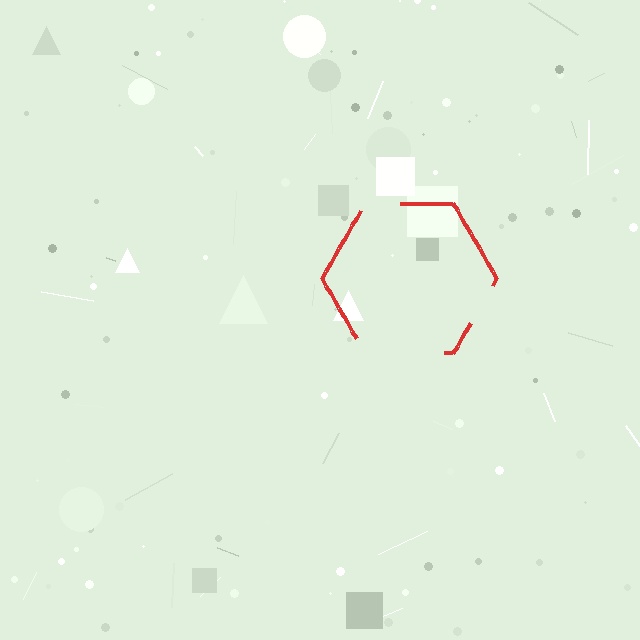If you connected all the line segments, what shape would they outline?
They would outline a hexagon.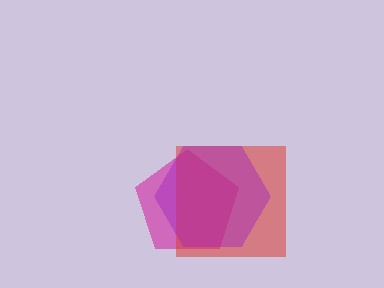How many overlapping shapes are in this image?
There are 3 overlapping shapes in the image.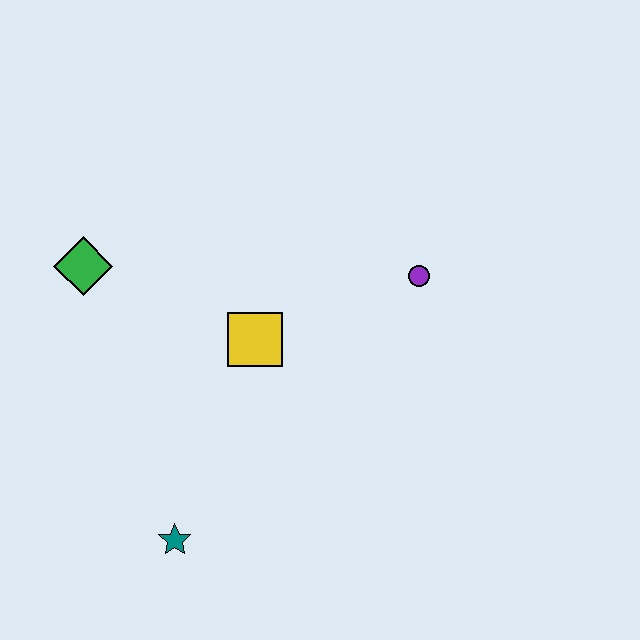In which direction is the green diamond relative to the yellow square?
The green diamond is to the left of the yellow square.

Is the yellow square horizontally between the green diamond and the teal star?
No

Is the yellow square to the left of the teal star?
No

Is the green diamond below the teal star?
No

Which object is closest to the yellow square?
The purple circle is closest to the yellow square.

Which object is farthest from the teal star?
The purple circle is farthest from the teal star.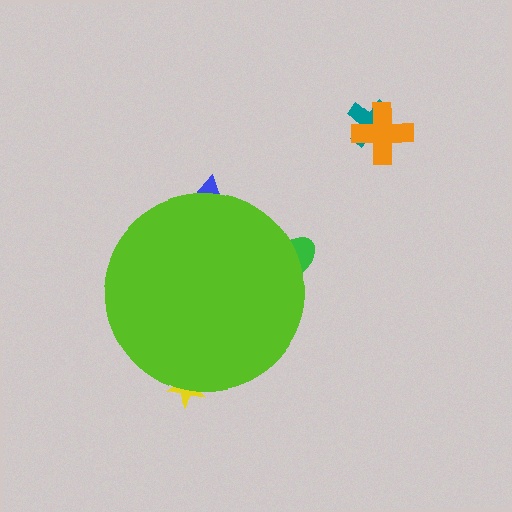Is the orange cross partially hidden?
No, the orange cross is fully visible.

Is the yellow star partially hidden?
Yes, the yellow star is partially hidden behind the lime circle.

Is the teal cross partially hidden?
No, the teal cross is fully visible.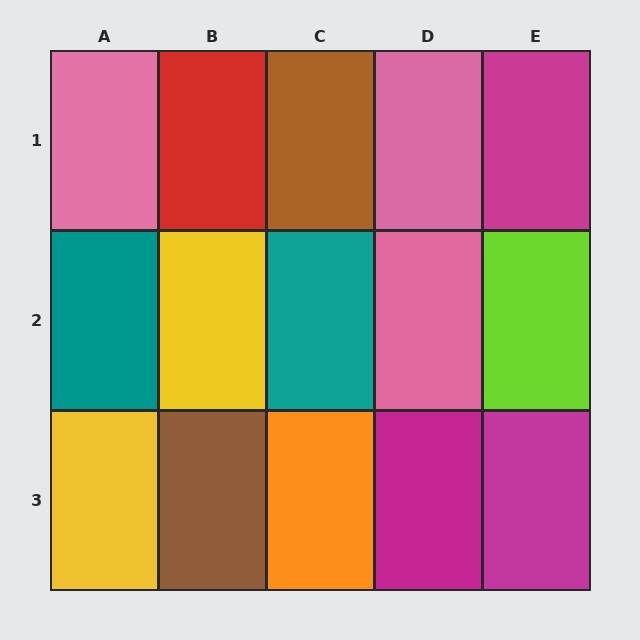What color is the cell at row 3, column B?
Brown.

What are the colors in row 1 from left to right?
Pink, red, brown, pink, magenta.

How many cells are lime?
1 cell is lime.